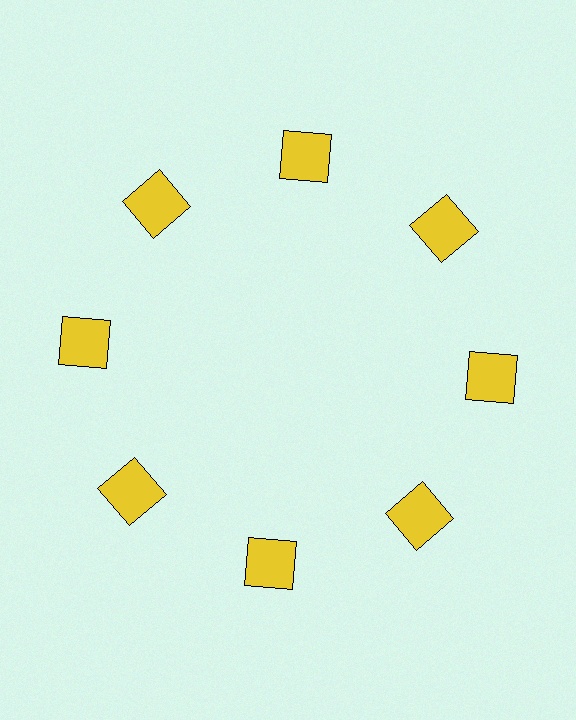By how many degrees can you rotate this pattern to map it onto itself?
The pattern maps onto itself every 45 degrees of rotation.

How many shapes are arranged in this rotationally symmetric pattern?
There are 8 shapes, arranged in 8 groups of 1.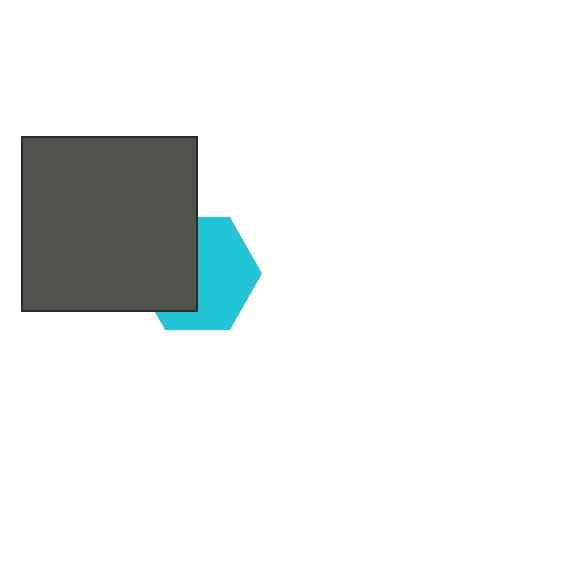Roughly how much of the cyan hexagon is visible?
About half of it is visible (roughly 56%).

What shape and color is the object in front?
The object in front is a dark gray square.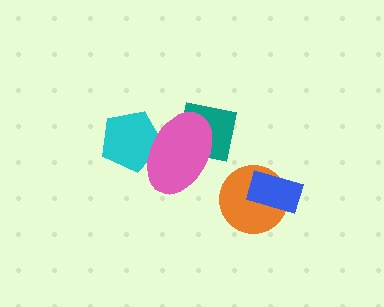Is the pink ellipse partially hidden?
No, no other shape covers it.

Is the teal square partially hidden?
Yes, it is partially covered by another shape.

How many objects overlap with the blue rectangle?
1 object overlaps with the blue rectangle.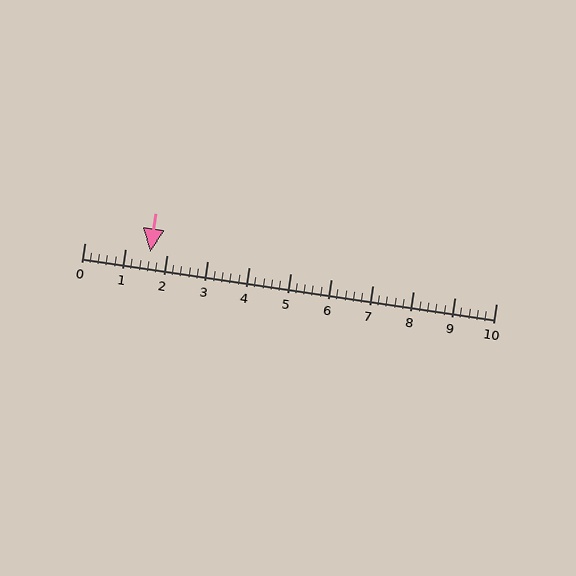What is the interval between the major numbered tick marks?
The major tick marks are spaced 1 units apart.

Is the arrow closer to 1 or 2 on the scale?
The arrow is closer to 2.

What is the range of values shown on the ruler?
The ruler shows values from 0 to 10.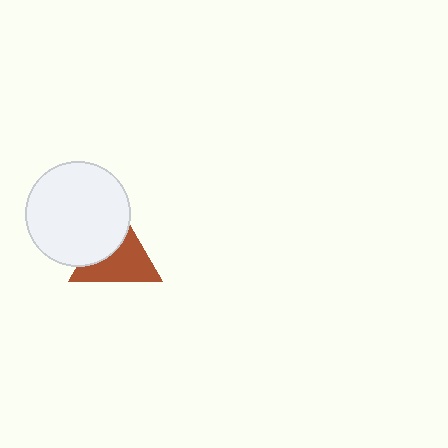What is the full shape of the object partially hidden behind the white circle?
The partially hidden object is a brown triangle.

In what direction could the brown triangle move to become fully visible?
The brown triangle could move toward the lower-right. That would shift it out from behind the white circle entirely.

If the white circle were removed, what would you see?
You would see the complete brown triangle.